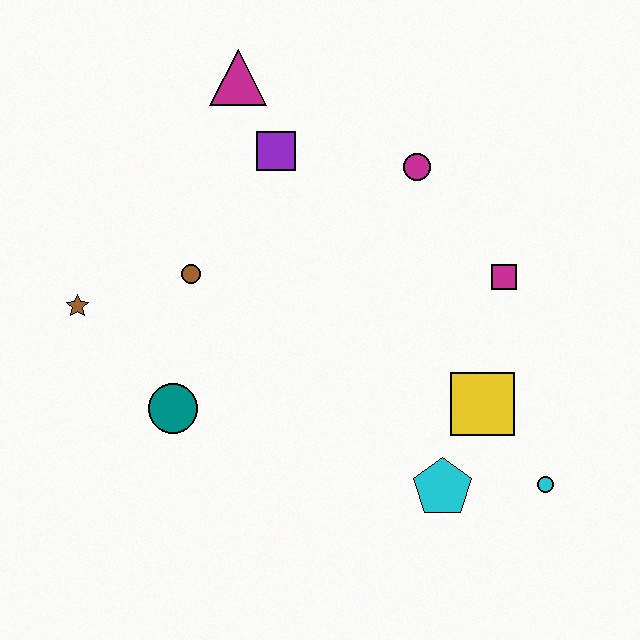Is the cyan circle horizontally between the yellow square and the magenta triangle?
No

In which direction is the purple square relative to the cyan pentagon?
The purple square is above the cyan pentagon.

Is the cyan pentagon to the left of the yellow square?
Yes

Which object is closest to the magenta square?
The yellow square is closest to the magenta square.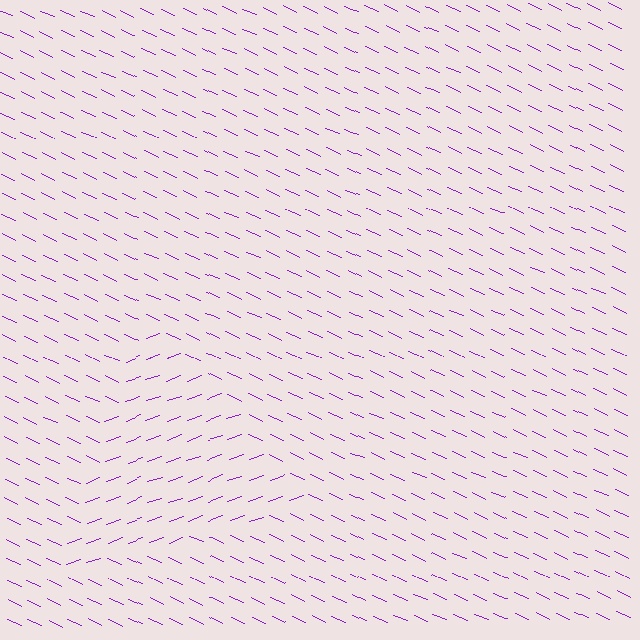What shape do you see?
I see a triangle.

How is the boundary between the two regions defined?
The boundary is defined purely by a change in line orientation (approximately 45 degrees difference). All lines are the same color and thickness.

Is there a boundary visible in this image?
Yes, there is a texture boundary formed by a change in line orientation.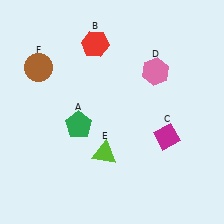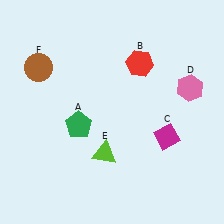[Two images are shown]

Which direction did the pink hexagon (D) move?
The pink hexagon (D) moved right.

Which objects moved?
The objects that moved are: the red hexagon (B), the pink hexagon (D).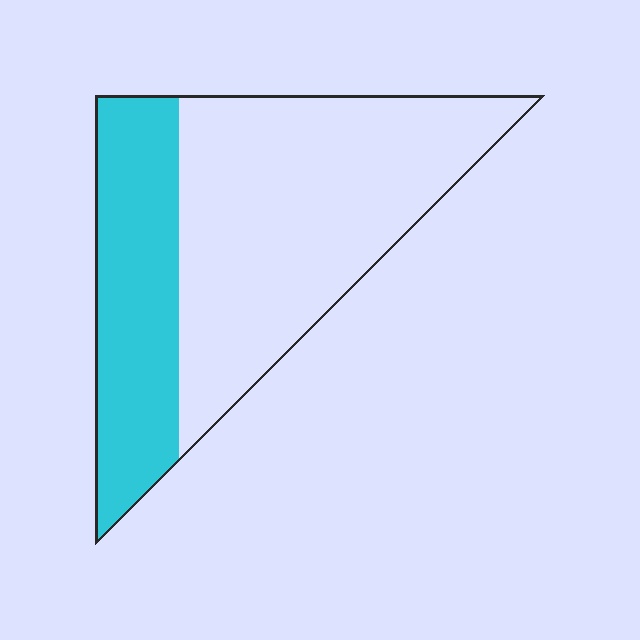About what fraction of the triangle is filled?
About one third (1/3).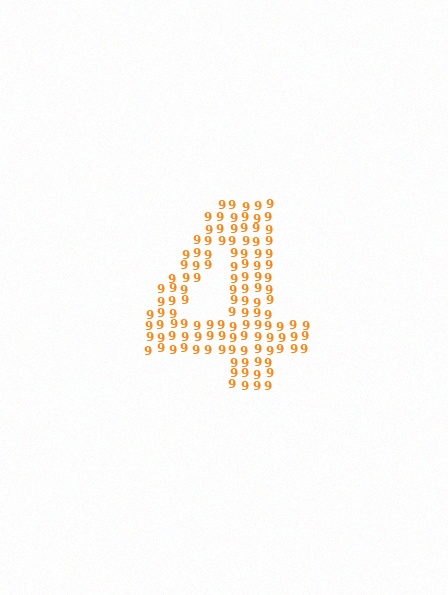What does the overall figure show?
The overall figure shows the digit 4.